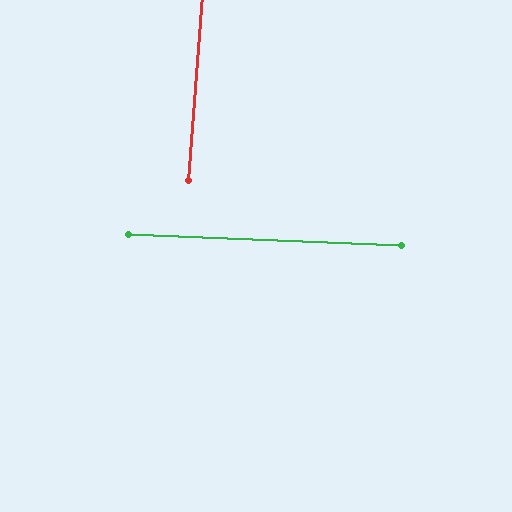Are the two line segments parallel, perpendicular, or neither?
Perpendicular — they meet at approximately 88°.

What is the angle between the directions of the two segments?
Approximately 88 degrees.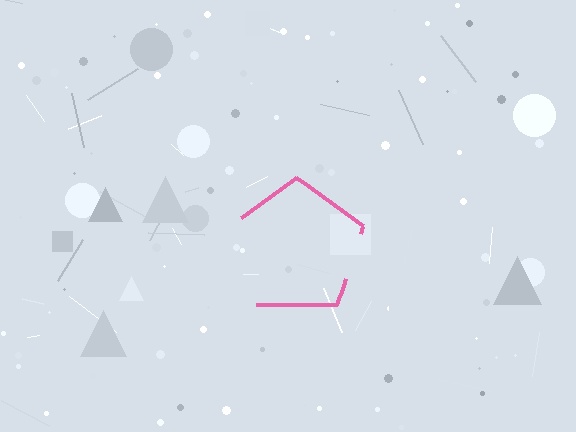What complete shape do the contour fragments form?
The contour fragments form a pentagon.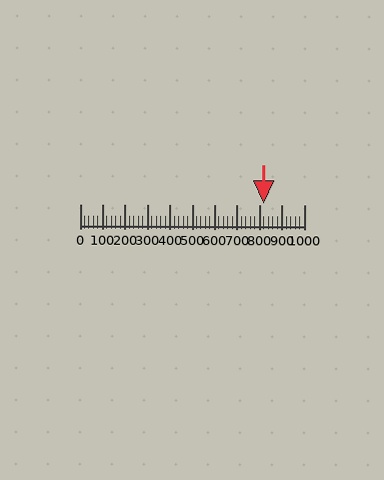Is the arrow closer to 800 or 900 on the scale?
The arrow is closer to 800.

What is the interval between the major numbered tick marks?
The major tick marks are spaced 100 units apart.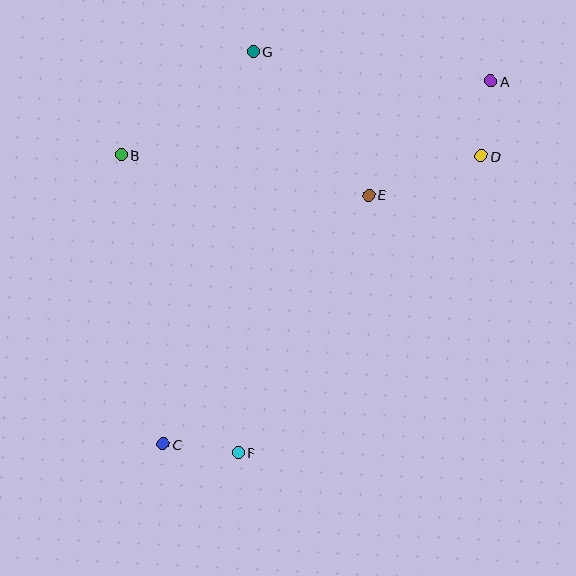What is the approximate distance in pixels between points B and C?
The distance between B and C is approximately 292 pixels.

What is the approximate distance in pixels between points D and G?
The distance between D and G is approximately 250 pixels.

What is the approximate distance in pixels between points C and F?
The distance between C and F is approximately 76 pixels.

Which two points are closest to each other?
Points A and D are closest to each other.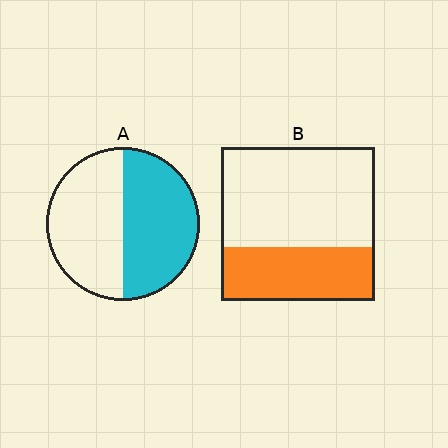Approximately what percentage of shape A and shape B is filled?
A is approximately 50% and B is approximately 35%.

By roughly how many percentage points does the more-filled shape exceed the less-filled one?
By roughly 15 percentage points (A over B).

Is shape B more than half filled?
No.